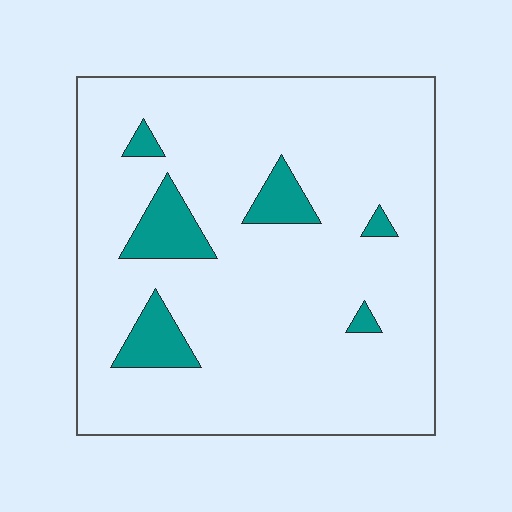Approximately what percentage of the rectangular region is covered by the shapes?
Approximately 10%.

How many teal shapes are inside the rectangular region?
6.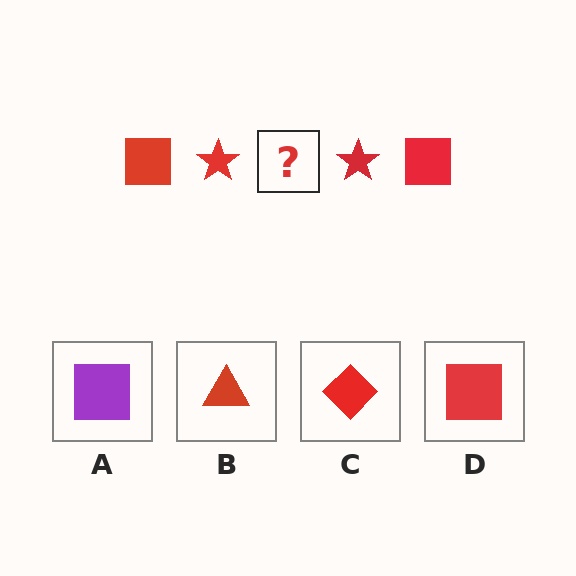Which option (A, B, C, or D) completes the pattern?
D.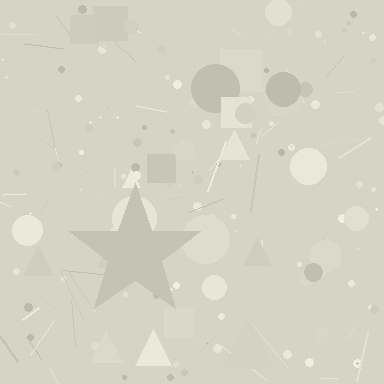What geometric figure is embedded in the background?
A star is embedded in the background.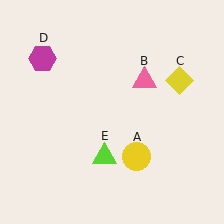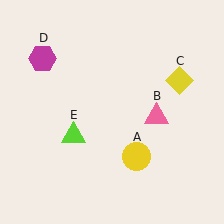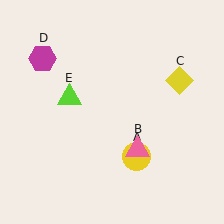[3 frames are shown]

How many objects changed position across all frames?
2 objects changed position: pink triangle (object B), lime triangle (object E).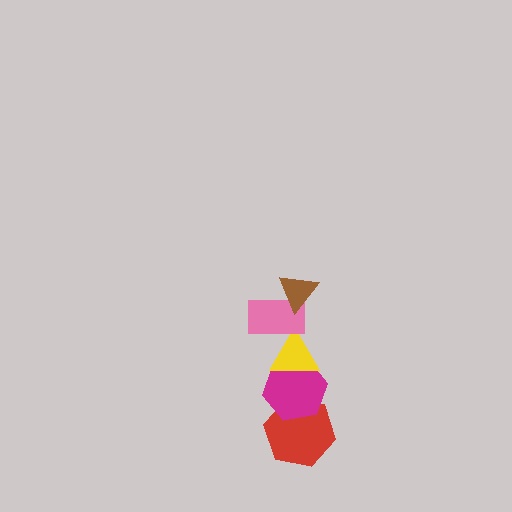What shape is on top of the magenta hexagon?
The yellow triangle is on top of the magenta hexagon.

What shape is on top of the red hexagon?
The magenta hexagon is on top of the red hexagon.